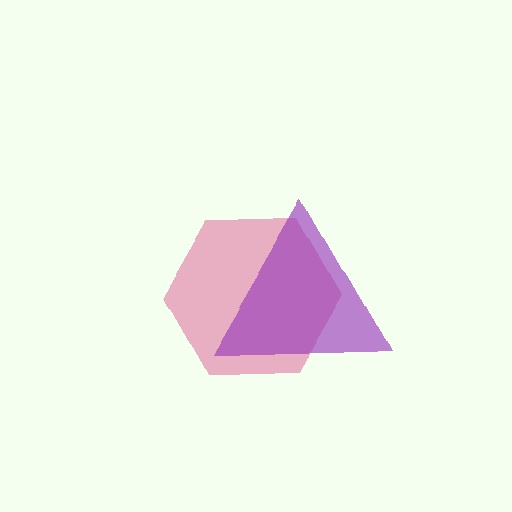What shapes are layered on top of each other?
The layered shapes are: a pink hexagon, a purple triangle.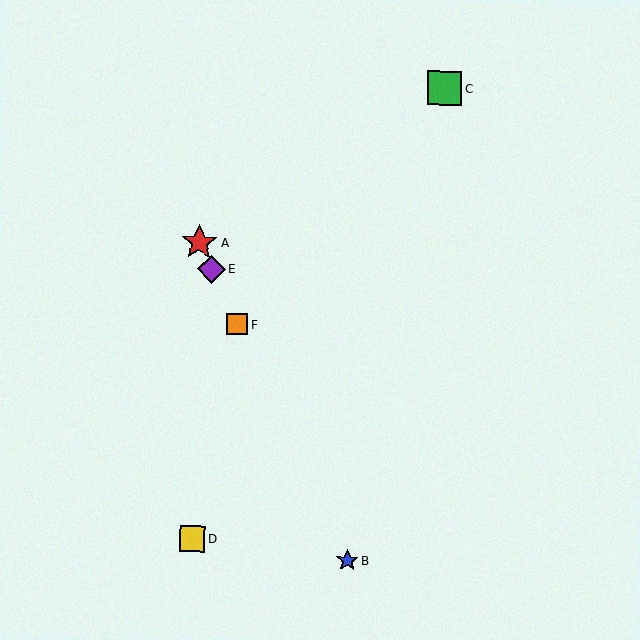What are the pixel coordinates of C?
Object C is at (444, 88).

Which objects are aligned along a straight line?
Objects A, B, E, F are aligned along a straight line.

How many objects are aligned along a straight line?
4 objects (A, B, E, F) are aligned along a straight line.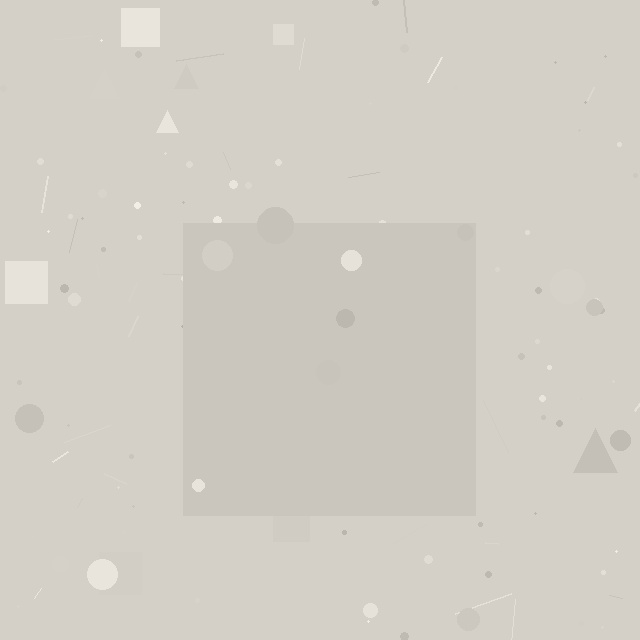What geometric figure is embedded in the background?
A square is embedded in the background.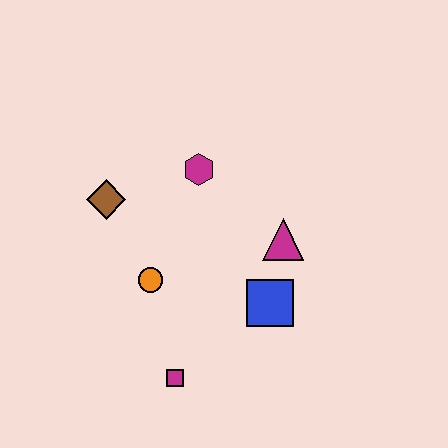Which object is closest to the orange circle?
The brown diamond is closest to the orange circle.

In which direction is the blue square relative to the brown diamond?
The blue square is to the right of the brown diamond.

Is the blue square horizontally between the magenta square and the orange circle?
No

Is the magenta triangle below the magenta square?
No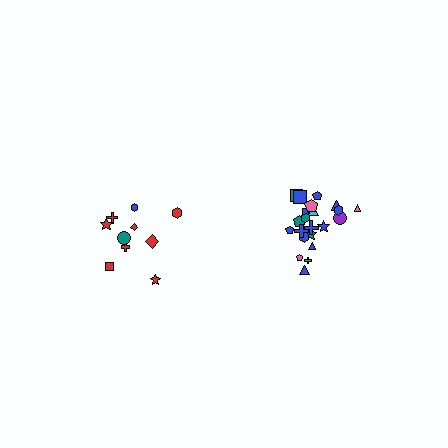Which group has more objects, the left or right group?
The right group.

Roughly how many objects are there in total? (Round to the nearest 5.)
Roughly 30 objects in total.